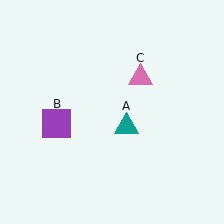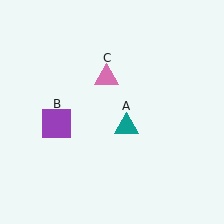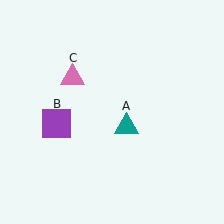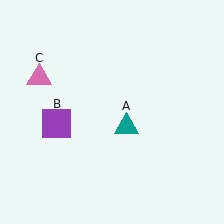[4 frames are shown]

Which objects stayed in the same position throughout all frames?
Teal triangle (object A) and purple square (object B) remained stationary.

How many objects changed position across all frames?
1 object changed position: pink triangle (object C).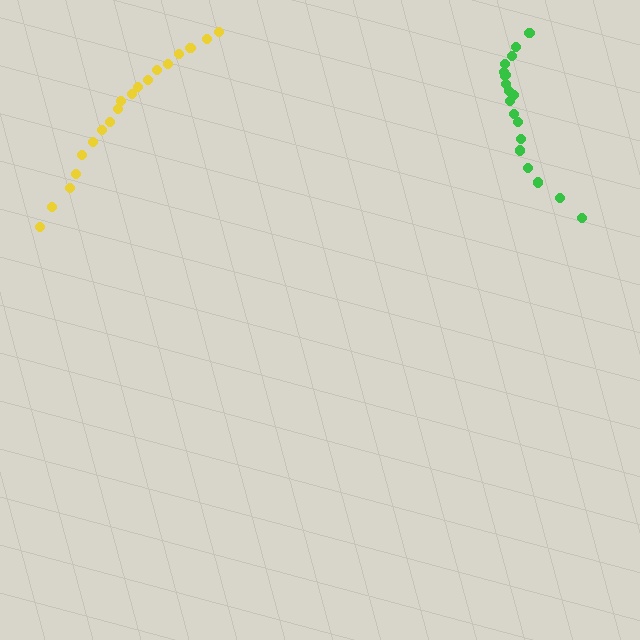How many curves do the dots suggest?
There are 2 distinct paths.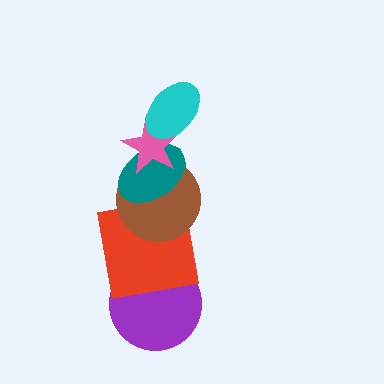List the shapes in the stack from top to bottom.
From top to bottom: the cyan ellipse, the pink star, the teal ellipse, the brown circle, the red square, the purple circle.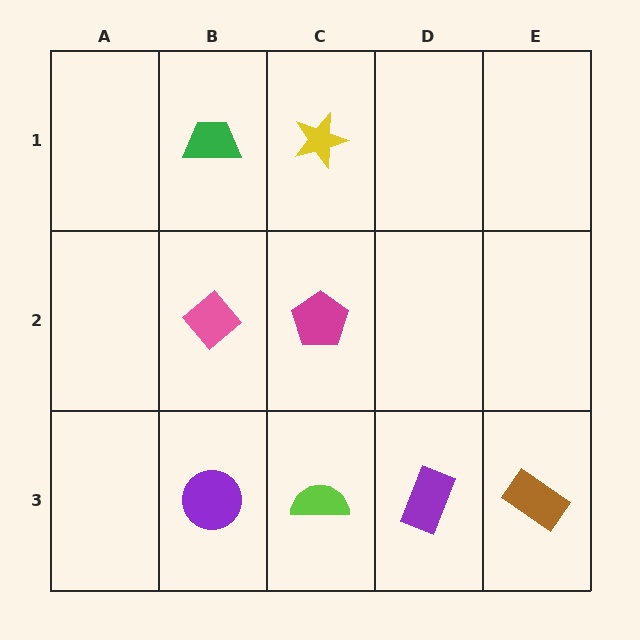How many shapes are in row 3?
4 shapes.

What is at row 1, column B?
A green trapezoid.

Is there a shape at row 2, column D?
No, that cell is empty.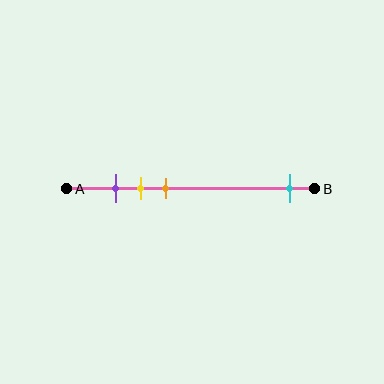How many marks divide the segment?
There are 4 marks dividing the segment.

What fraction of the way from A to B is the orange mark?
The orange mark is approximately 40% (0.4) of the way from A to B.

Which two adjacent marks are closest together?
The purple and yellow marks are the closest adjacent pair.